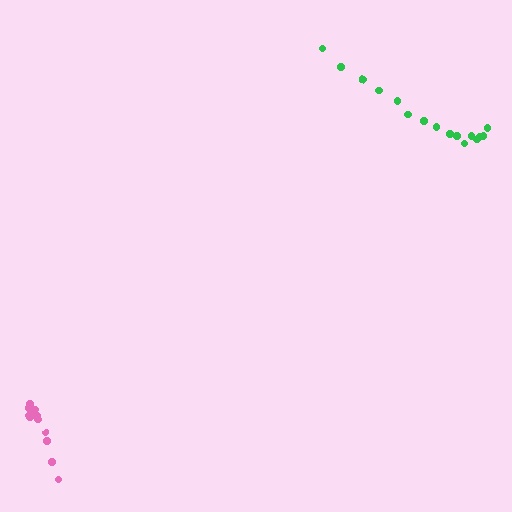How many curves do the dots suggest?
There are 2 distinct paths.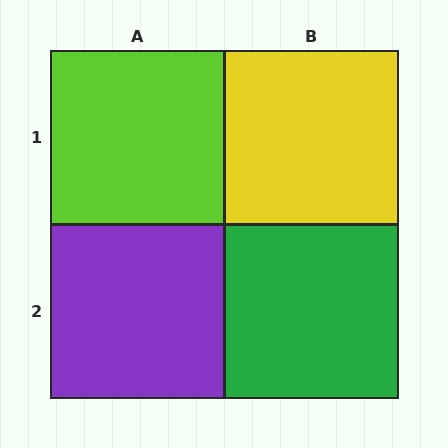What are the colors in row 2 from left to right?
Purple, green.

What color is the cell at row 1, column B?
Yellow.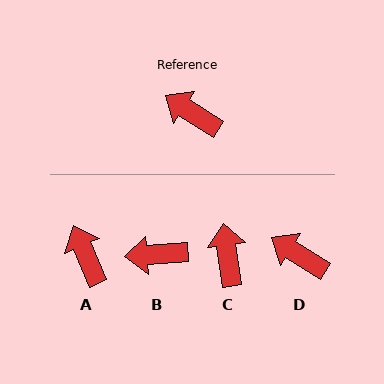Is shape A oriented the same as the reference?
No, it is off by about 34 degrees.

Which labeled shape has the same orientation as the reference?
D.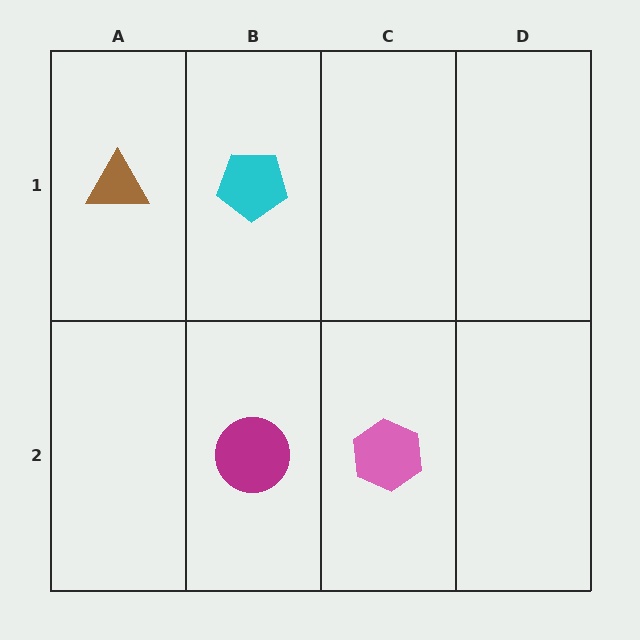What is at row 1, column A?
A brown triangle.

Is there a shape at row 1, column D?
No, that cell is empty.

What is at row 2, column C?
A pink hexagon.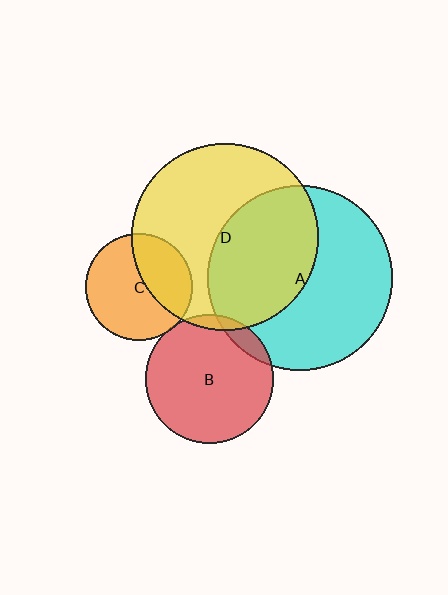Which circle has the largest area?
Circle D (yellow).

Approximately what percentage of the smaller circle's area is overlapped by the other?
Approximately 5%.